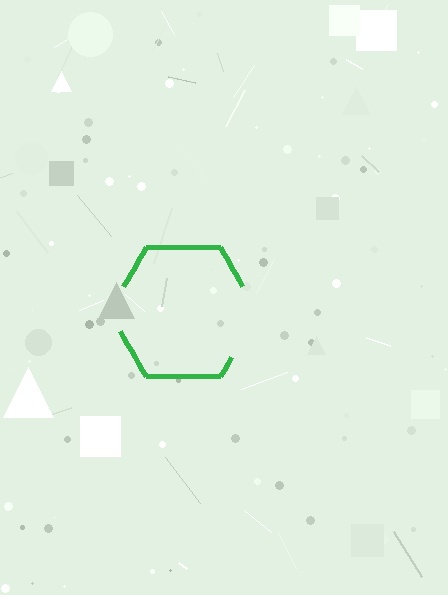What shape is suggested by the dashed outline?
The dashed outline suggests a hexagon.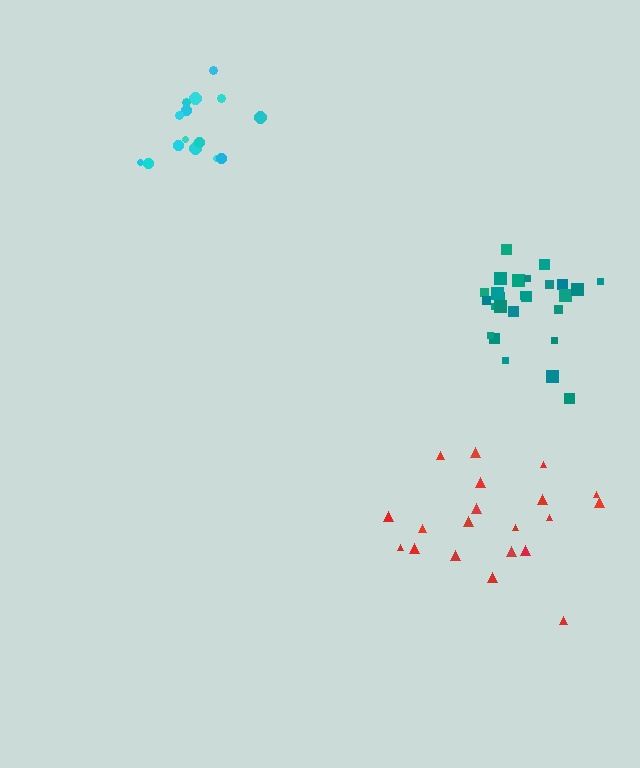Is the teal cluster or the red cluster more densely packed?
Teal.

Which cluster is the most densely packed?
Cyan.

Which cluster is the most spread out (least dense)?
Red.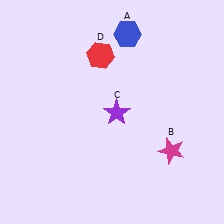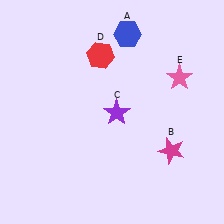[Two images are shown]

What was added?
A pink star (E) was added in Image 2.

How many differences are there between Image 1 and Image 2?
There is 1 difference between the two images.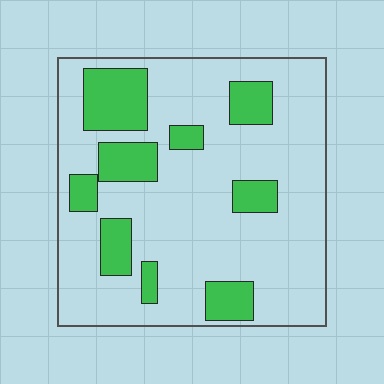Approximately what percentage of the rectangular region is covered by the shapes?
Approximately 25%.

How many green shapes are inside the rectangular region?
9.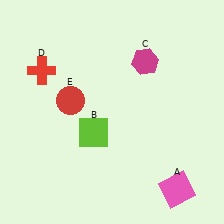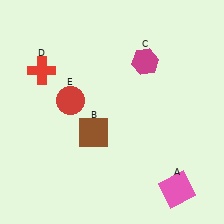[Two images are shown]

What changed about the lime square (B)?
In Image 1, B is lime. In Image 2, it changed to brown.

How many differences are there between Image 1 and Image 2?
There is 1 difference between the two images.